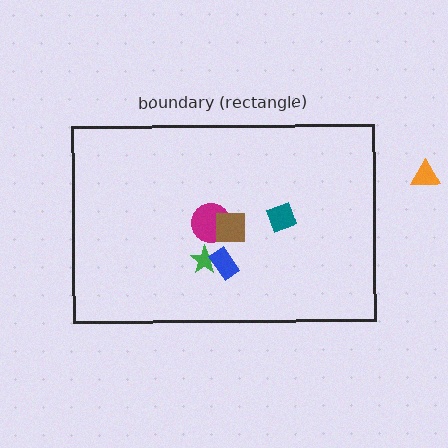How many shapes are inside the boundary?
5 inside, 1 outside.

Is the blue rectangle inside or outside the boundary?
Inside.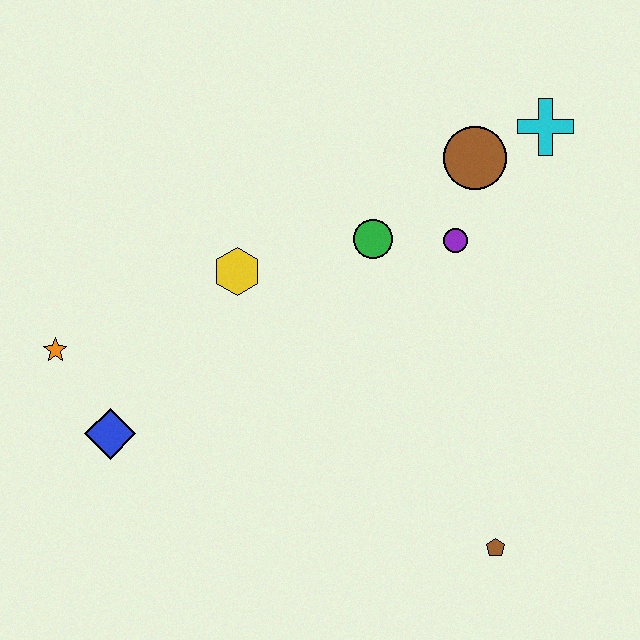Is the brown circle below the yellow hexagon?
No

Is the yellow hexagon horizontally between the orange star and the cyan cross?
Yes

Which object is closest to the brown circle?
The cyan cross is closest to the brown circle.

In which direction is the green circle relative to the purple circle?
The green circle is to the left of the purple circle.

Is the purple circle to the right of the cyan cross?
No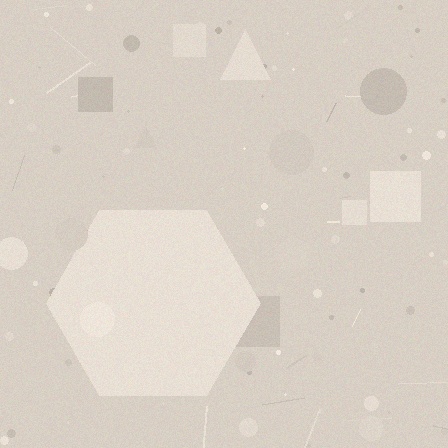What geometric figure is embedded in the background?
A hexagon is embedded in the background.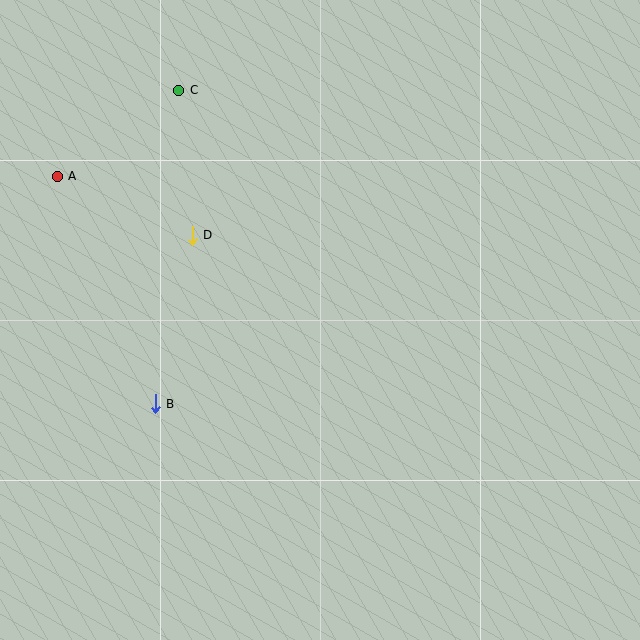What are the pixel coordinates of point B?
Point B is at (155, 404).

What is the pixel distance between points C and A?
The distance between C and A is 149 pixels.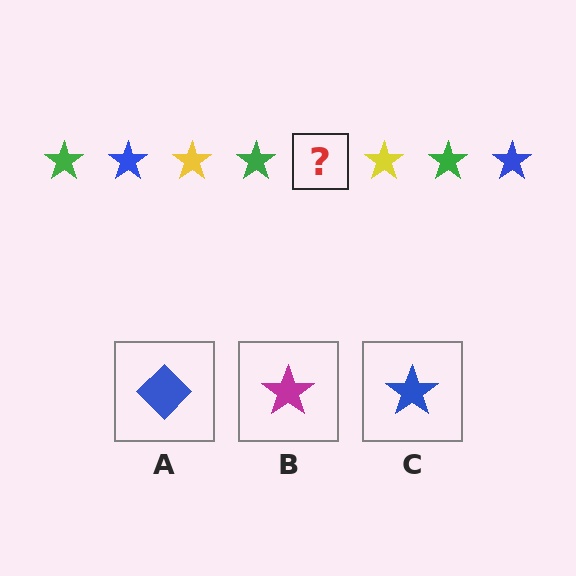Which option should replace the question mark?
Option C.